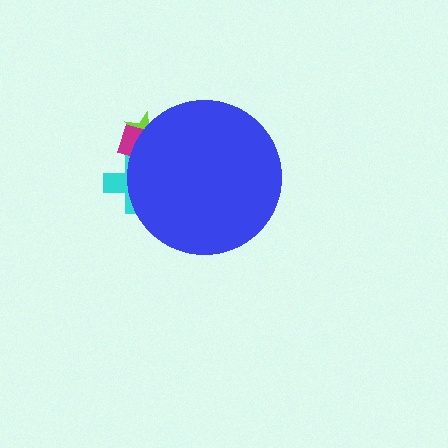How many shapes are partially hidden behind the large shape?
3 shapes are partially hidden.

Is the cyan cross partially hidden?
Yes, the cyan cross is partially hidden behind the blue circle.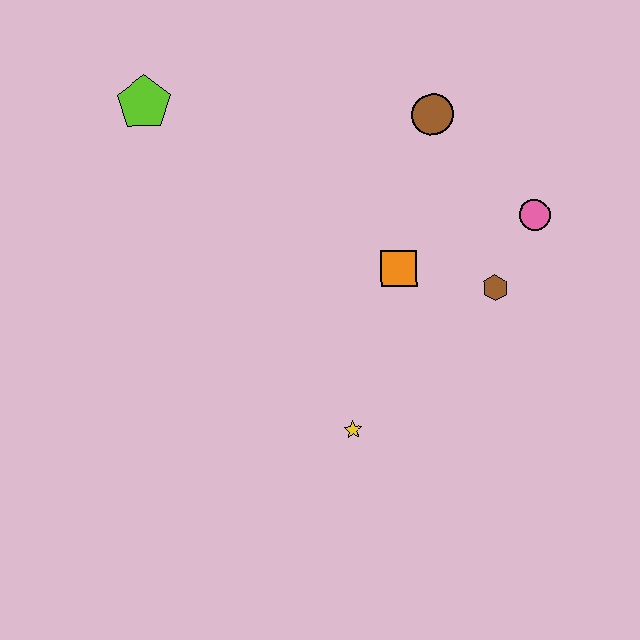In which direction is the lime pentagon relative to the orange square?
The lime pentagon is to the left of the orange square.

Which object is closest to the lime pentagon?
The brown circle is closest to the lime pentagon.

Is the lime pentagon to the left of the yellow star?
Yes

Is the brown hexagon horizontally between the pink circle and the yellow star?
Yes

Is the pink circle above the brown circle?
No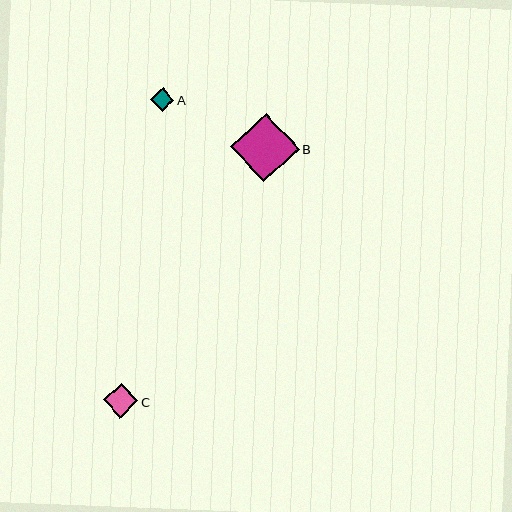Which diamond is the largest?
Diamond B is the largest with a size of approximately 68 pixels.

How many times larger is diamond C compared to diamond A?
Diamond C is approximately 1.5 times the size of diamond A.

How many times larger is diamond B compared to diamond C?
Diamond B is approximately 2.0 times the size of diamond C.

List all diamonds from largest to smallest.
From largest to smallest: B, C, A.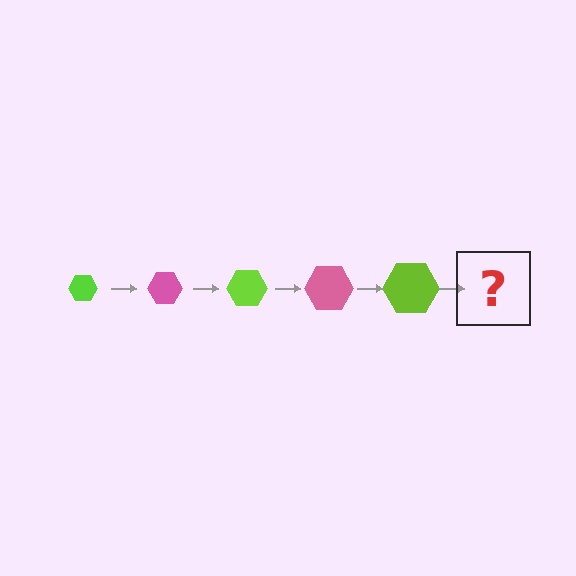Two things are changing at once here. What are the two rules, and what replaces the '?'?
The two rules are that the hexagon grows larger each step and the color cycles through lime and pink. The '?' should be a pink hexagon, larger than the previous one.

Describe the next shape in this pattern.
It should be a pink hexagon, larger than the previous one.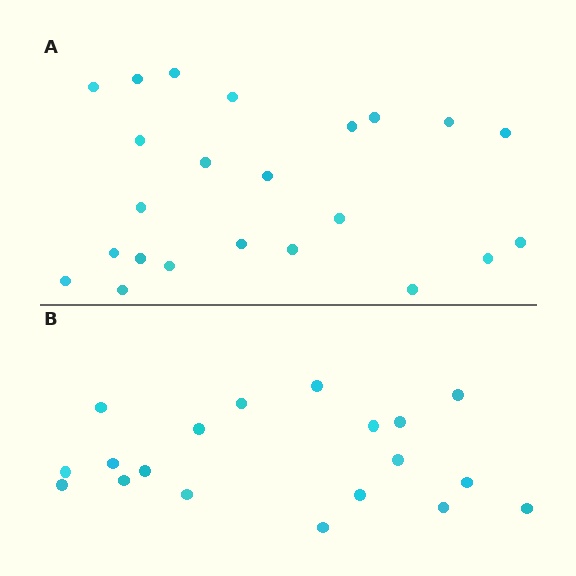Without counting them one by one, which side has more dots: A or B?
Region A (the top region) has more dots.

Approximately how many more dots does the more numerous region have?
Region A has about 4 more dots than region B.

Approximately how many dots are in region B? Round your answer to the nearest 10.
About 20 dots. (The exact count is 19, which rounds to 20.)